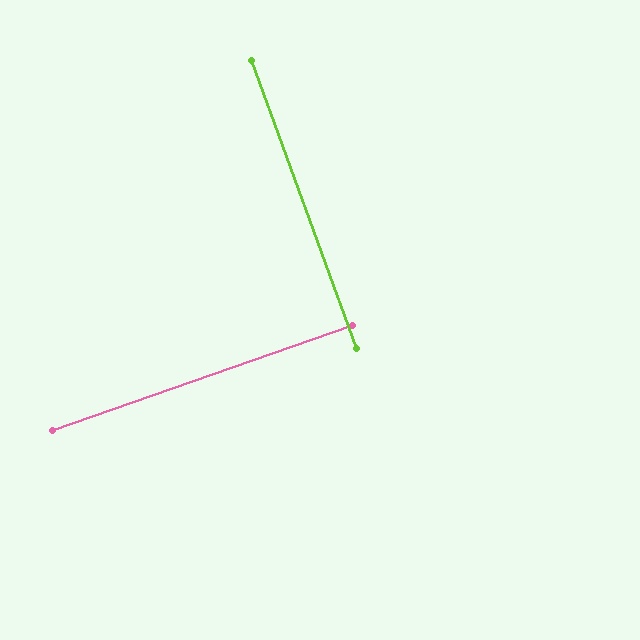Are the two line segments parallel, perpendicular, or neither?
Perpendicular — they meet at approximately 89°.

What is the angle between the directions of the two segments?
Approximately 89 degrees.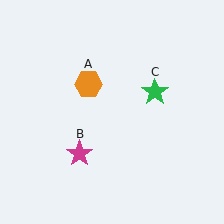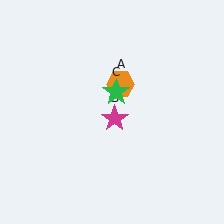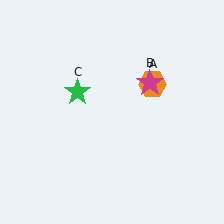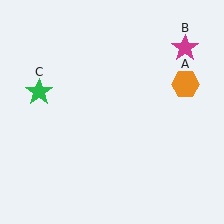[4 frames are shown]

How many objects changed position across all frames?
3 objects changed position: orange hexagon (object A), magenta star (object B), green star (object C).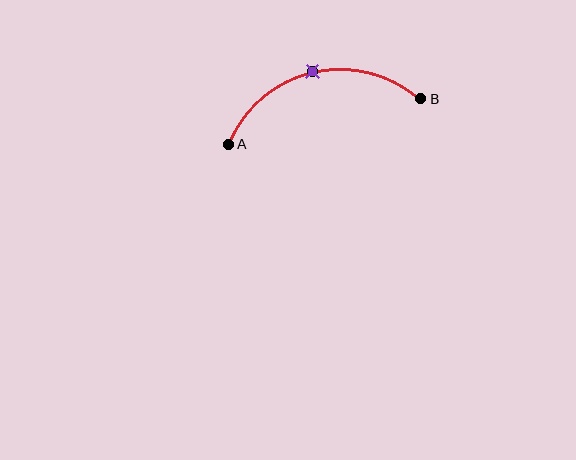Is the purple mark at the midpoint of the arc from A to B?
Yes. The purple mark lies on the arc at equal arc-length from both A and B — it is the arc midpoint.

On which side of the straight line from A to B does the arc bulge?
The arc bulges above the straight line connecting A and B.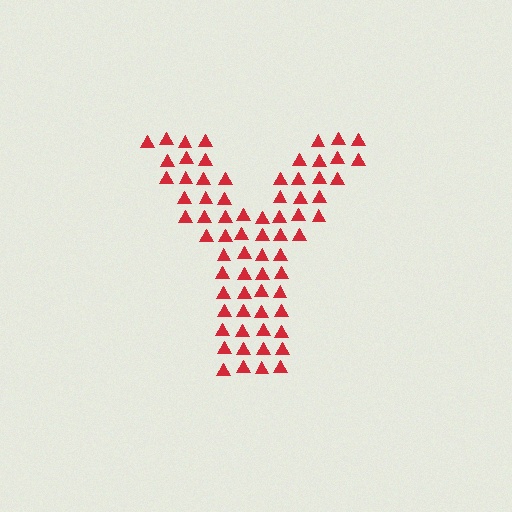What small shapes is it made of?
It is made of small triangles.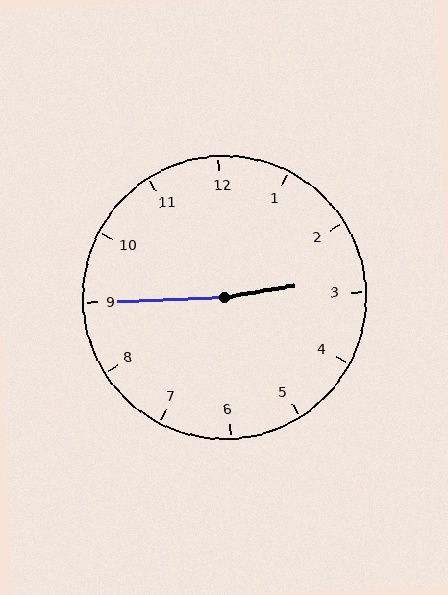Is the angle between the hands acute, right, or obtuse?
It is obtuse.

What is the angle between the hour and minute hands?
Approximately 172 degrees.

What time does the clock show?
2:45.